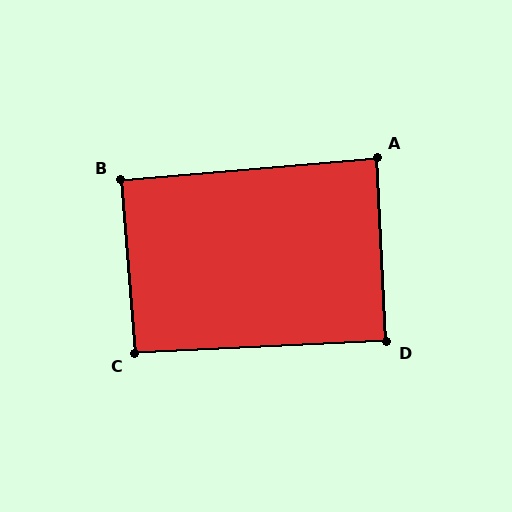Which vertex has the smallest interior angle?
A, at approximately 88 degrees.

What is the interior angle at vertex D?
Approximately 90 degrees (approximately right).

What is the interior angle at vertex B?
Approximately 90 degrees (approximately right).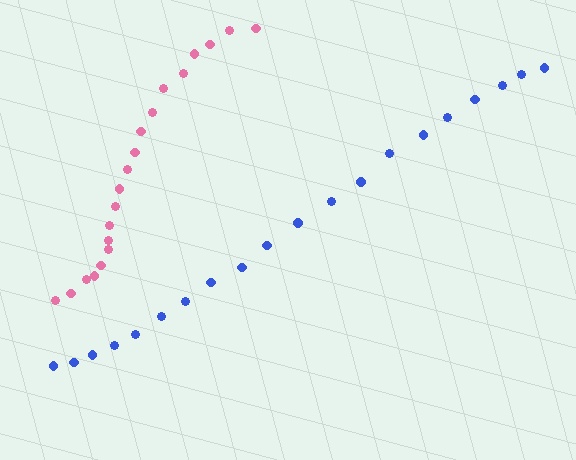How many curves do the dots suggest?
There are 2 distinct paths.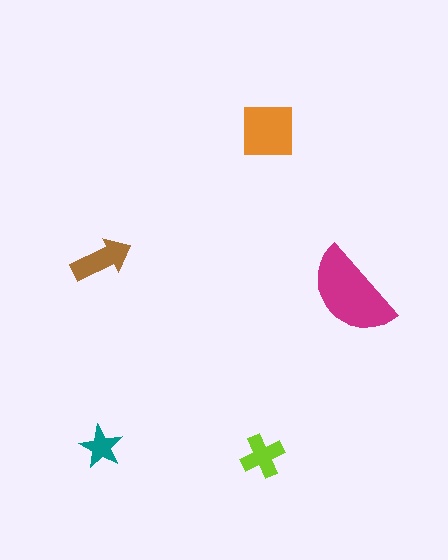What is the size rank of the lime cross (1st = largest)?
4th.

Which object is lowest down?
The lime cross is bottommost.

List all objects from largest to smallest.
The magenta semicircle, the orange square, the brown arrow, the lime cross, the teal star.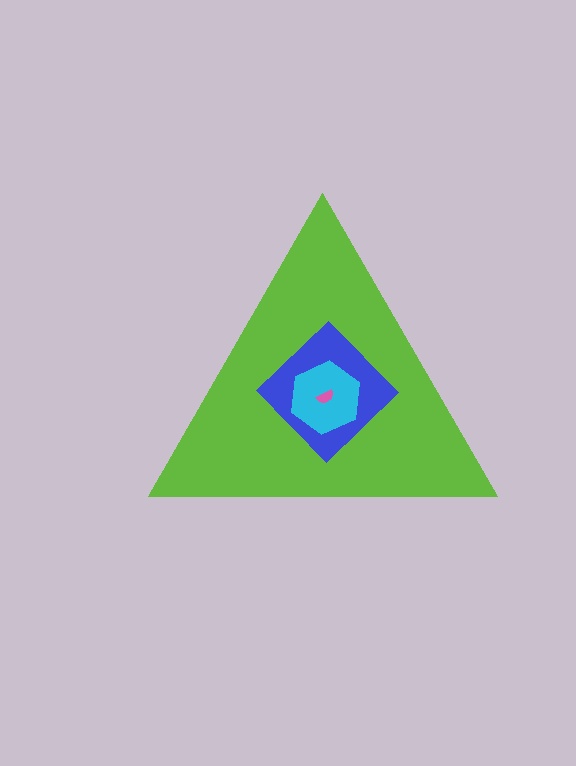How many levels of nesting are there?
4.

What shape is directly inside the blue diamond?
The cyan hexagon.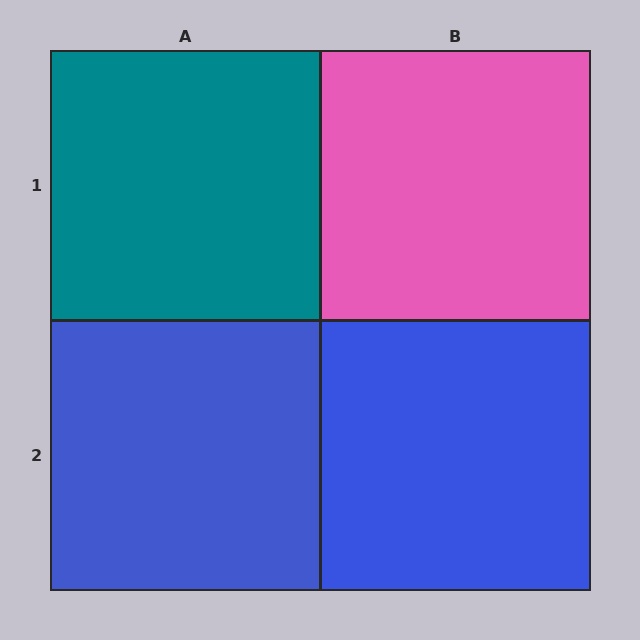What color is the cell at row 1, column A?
Teal.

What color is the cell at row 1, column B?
Pink.